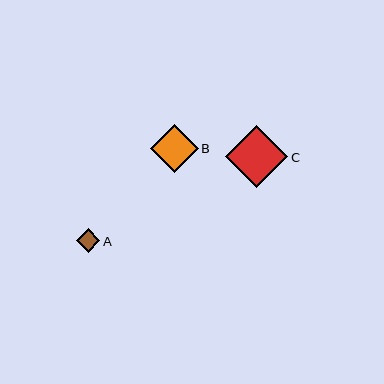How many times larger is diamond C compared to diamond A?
Diamond C is approximately 2.6 times the size of diamond A.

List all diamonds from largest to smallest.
From largest to smallest: C, B, A.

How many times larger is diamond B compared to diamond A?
Diamond B is approximately 2.0 times the size of diamond A.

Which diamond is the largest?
Diamond C is the largest with a size of approximately 62 pixels.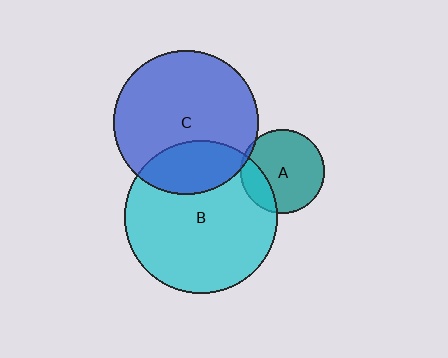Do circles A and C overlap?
Yes.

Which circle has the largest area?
Circle B (cyan).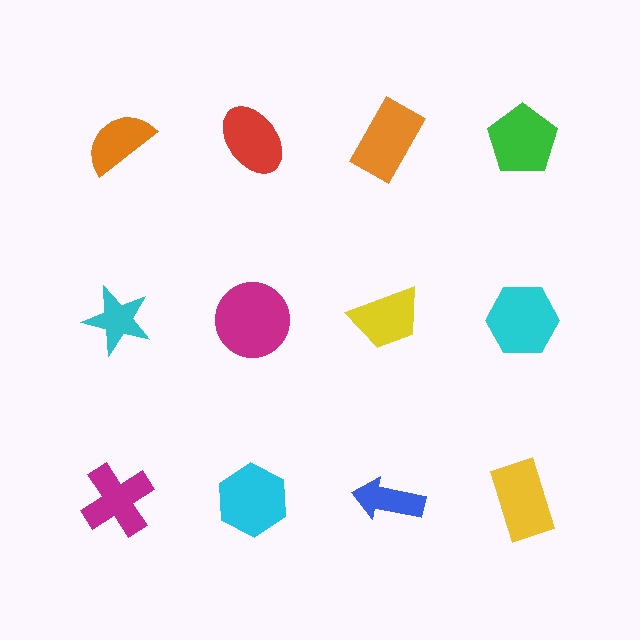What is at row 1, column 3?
An orange rectangle.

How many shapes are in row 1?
4 shapes.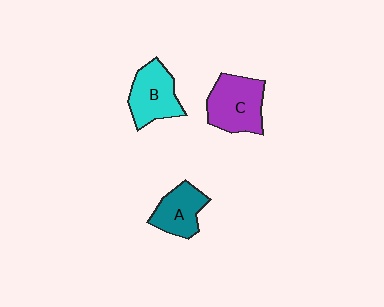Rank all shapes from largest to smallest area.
From largest to smallest: C (purple), B (cyan), A (teal).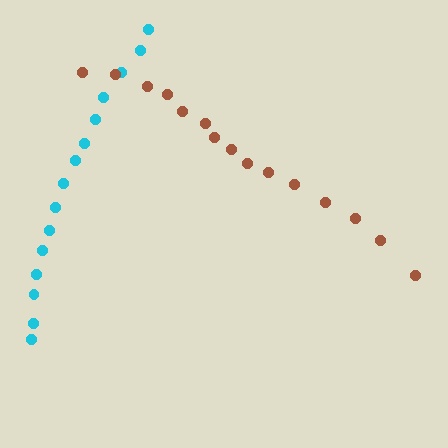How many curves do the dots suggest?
There are 2 distinct paths.